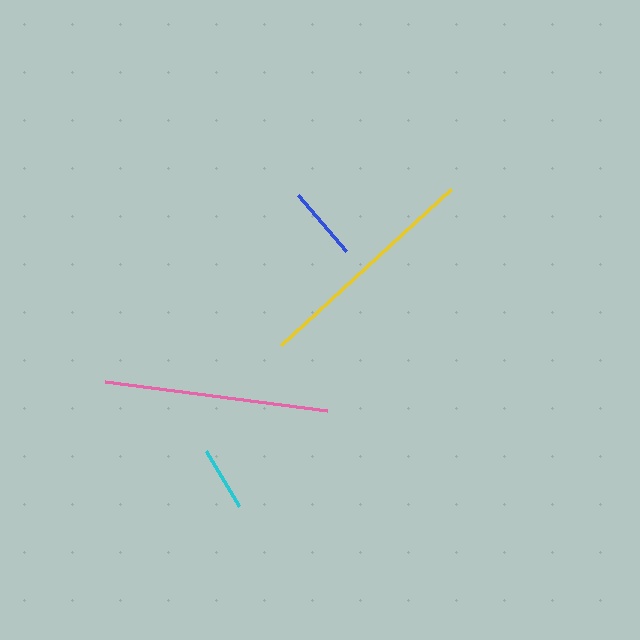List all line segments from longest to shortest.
From longest to shortest: yellow, pink, blue, cyan.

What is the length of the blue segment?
The blue segment is approximately 73 pixels long.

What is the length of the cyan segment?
The cyan segment is approximately 64 pixels long.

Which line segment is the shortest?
The cyan line is the shortest at approximately 64 pixels.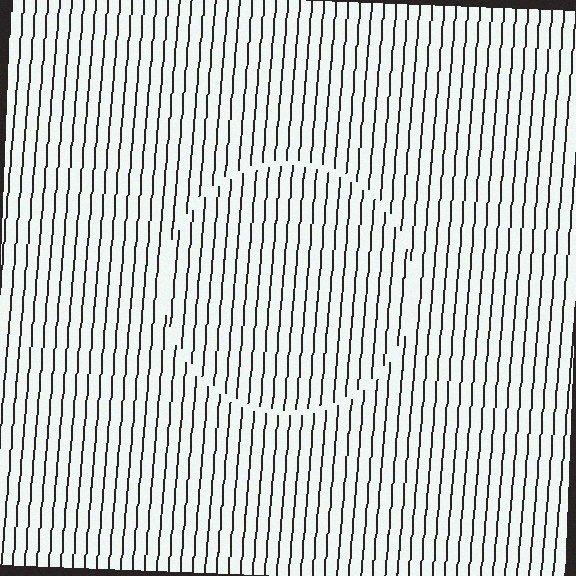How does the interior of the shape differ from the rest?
The interior of the shape contains the same grating, shifted by half a period — the contour is defined by the phase discontinuity where line-ends from the inner and outer gratings abut.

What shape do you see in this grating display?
An illusory circle. The interior of the shape contains the same grating, shifted by half a period — the contour is defined by the phase discontinuity where line-ends from the inner and outer gratings abut.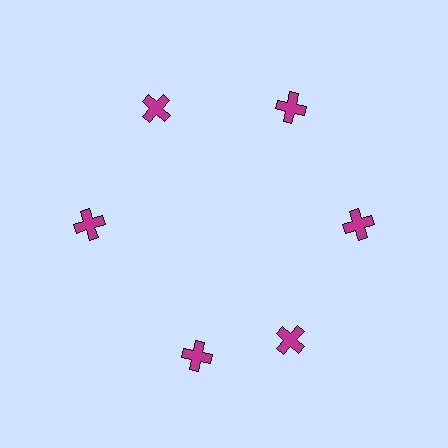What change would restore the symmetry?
The symmetry would be restored by rotating it back into even spacing with its neighbors so that all 6 crosses sit at equal angles and equal distance from the center.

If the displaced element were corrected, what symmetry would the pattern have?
It would have 6-fold rotational symmetry — the pattern would map onto itself every 60 degrees.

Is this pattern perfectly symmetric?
No. The 6 magenta crosses are arranged in a ring, but one element near the 7 o'clock position is rotated out of alignment along the ring, breaking the 6-fold rotational symmetry.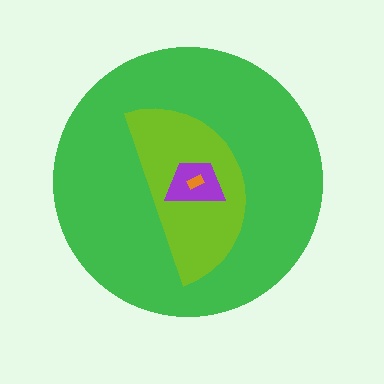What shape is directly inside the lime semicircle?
The purple trapezoid.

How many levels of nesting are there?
4.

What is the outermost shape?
The green circle.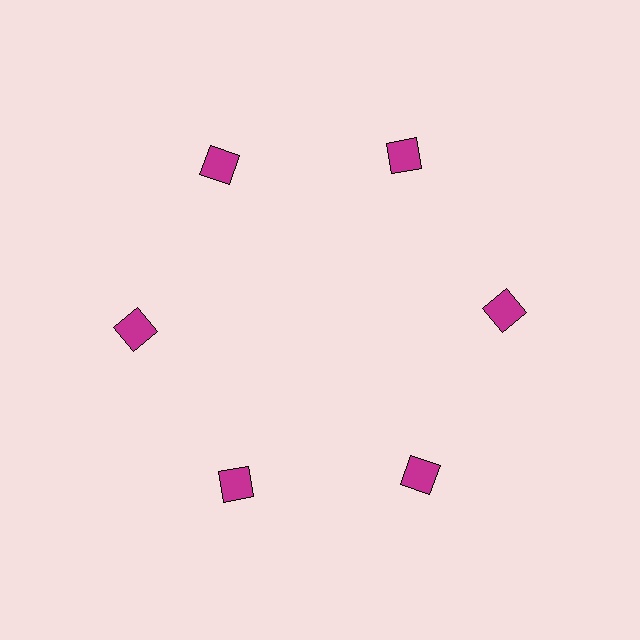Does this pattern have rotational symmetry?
Yes, this pattern has 6-fold rotational symmetry. It looks the same after rotating 60 degrees around the center.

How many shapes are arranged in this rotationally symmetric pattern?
There are 6 shapes, arranged in 6 groups of 1.